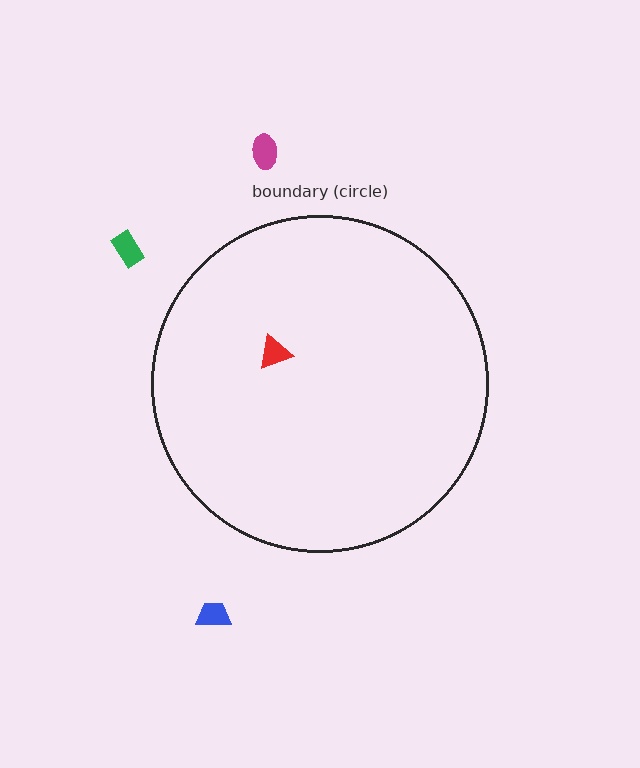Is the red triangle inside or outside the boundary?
Inside.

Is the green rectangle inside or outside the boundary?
Outside.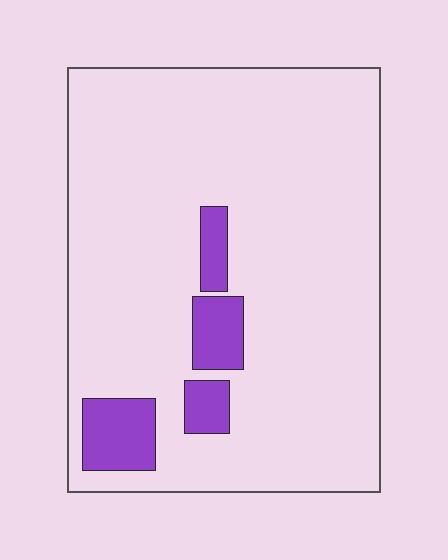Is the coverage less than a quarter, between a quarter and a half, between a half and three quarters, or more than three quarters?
Less than a quarter.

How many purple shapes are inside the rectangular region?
4.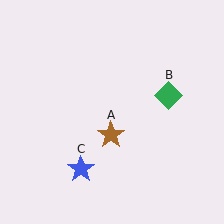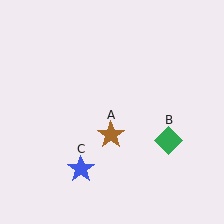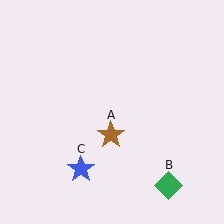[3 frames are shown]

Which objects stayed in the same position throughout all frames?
Brown star (object A) and blue star (object C) remained stationary.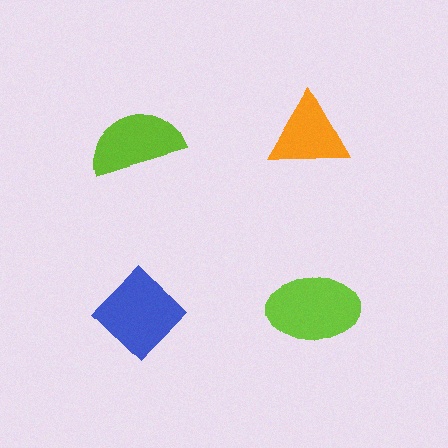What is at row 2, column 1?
A blue diamond.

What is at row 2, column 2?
A lime ellipse.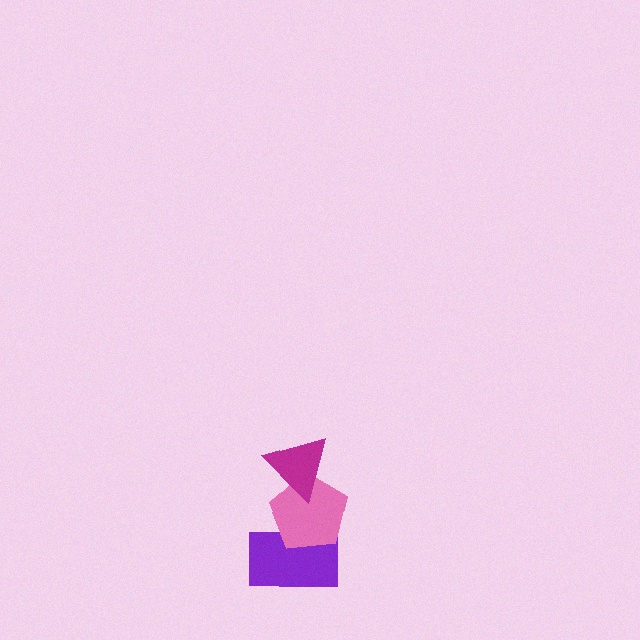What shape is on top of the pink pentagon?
The magenta triangle is on top of the pink pentagon.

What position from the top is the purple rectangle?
The purple rectangle is 3rd from the top.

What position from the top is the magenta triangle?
The magenta triangle is 1st from the top.